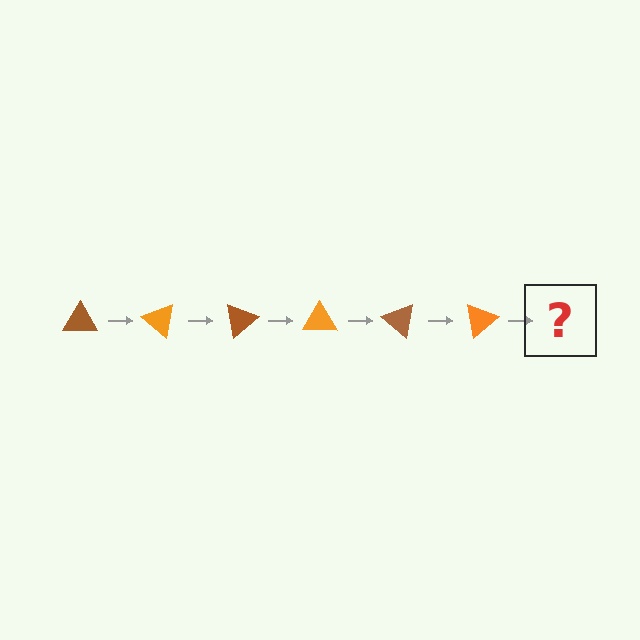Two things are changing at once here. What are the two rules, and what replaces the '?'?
The two rules are that it rotates 40 degrees each step and the color cycles through brown and orange. The '?' should be a brown triangle, rotated 240 degrees from the start.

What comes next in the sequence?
The next element should be a brown triangle, rotated 240 degrees from the start.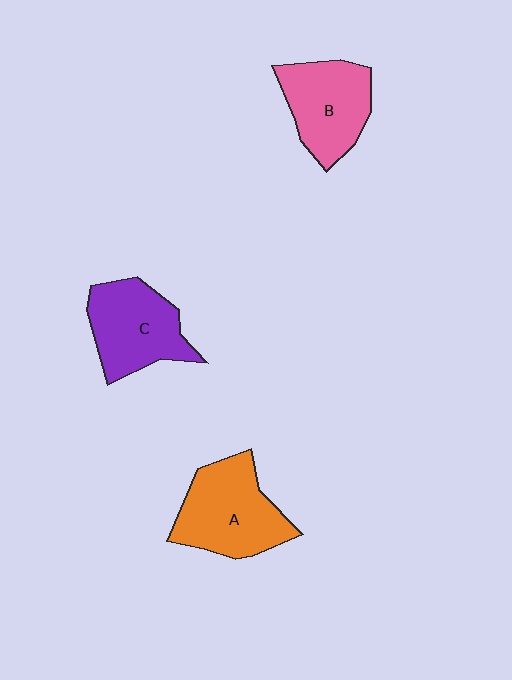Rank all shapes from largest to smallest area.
From largest to smallest: A (orange), C (purple), B (pink).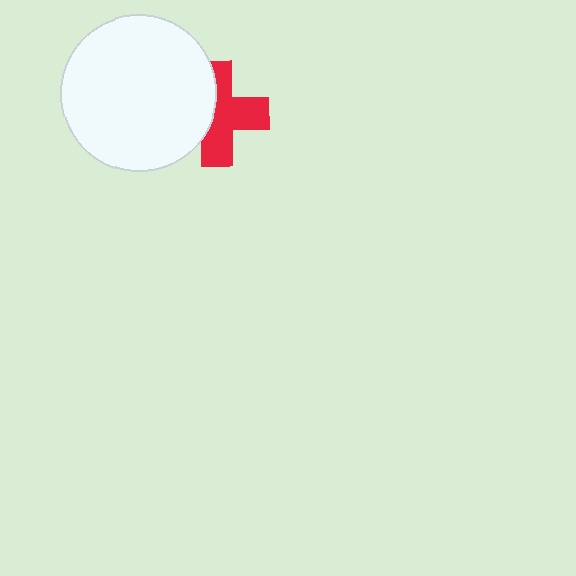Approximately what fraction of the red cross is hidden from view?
Roughly 39% of the red cross is hidden behind the white circle.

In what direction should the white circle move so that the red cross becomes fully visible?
The white circle should move left. That is the shortest direction to clear the overlap and leave the red cross fully visible.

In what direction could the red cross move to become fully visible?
The red cross could move right. That would shift it out from behind the white circle entirely.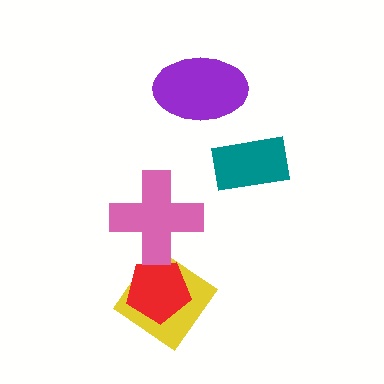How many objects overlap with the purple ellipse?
0 objects overlap with the purple ellipse.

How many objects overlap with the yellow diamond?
1 object overlaps with the yellow diamond.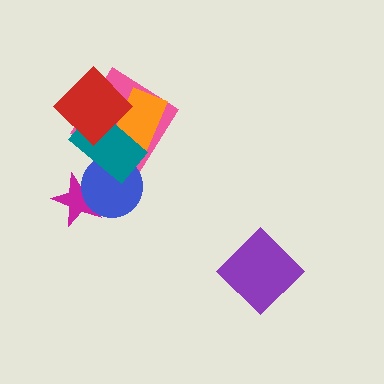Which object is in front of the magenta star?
The blue circle is in front of the magenta star.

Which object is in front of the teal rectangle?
The red diamond is in front of the teal rectangle.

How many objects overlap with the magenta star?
1 object overlaps with the magenta star.